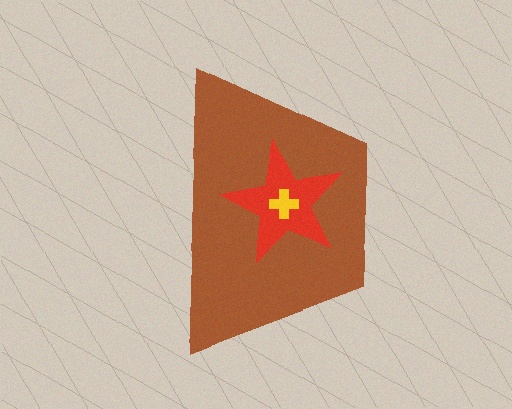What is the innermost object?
The yellow cross.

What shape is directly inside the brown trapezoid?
The red star.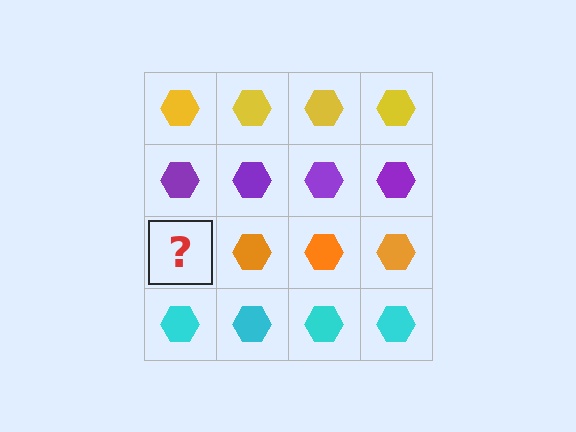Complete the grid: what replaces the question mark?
The question mark should be replaced with an orange hexagon.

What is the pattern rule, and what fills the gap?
The rule is that each row has a consistent color. The gap should be filled with an orange hexagon.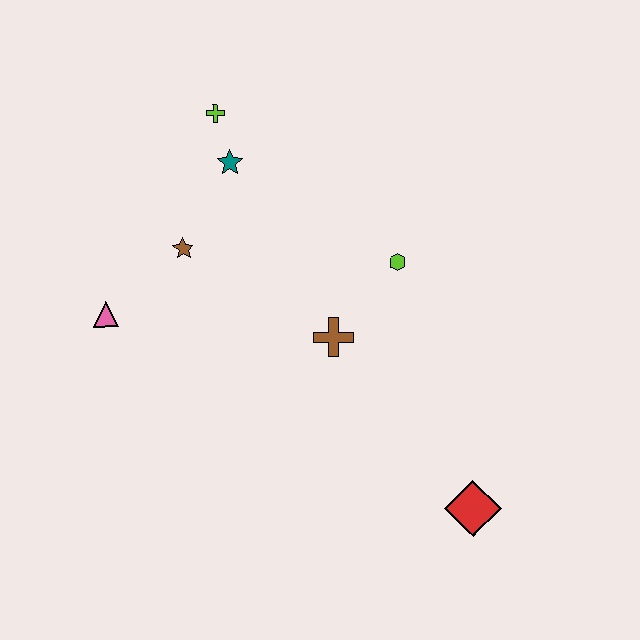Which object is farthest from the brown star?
The red diamond is farthest from the brown star.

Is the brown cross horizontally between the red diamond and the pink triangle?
Yes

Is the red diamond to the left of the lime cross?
No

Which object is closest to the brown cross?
The lime hexagon is closest to the brown cross.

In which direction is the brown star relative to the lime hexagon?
The brown star is to the left of the lime hexagon.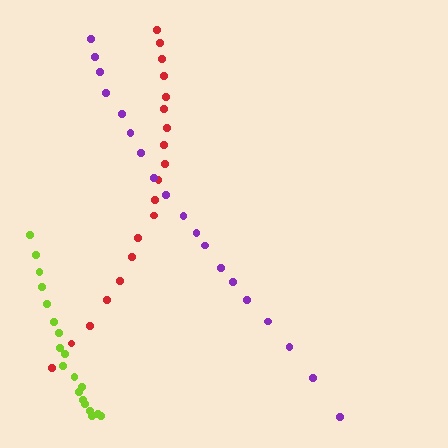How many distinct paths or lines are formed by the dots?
There are 3 distinct paths.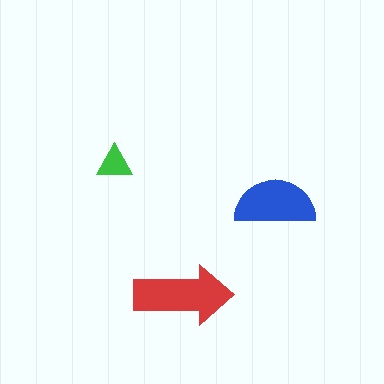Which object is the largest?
The red arrow.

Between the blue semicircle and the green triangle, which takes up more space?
The blue semicircle.